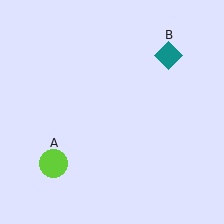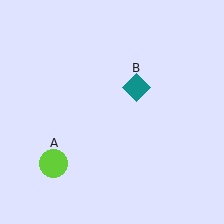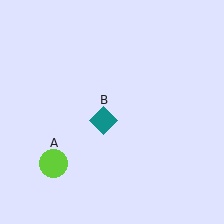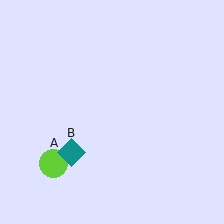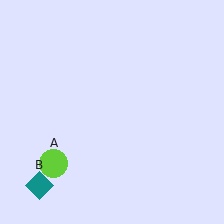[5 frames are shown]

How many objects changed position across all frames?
1 object changed position: teal diamond (object B).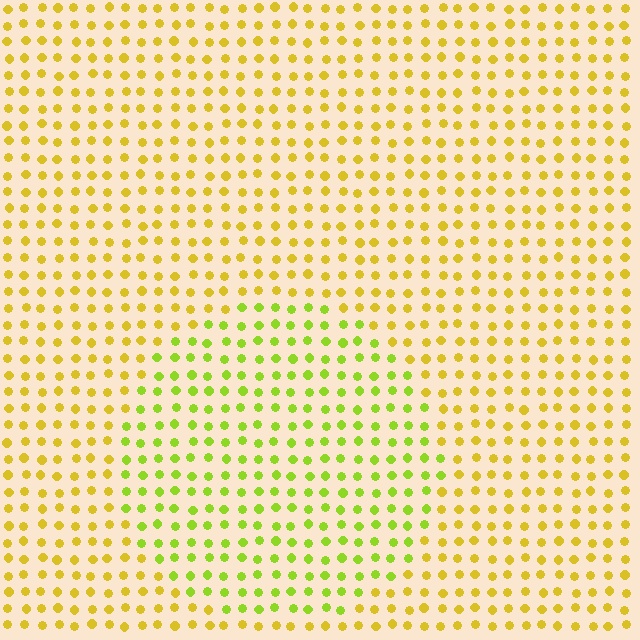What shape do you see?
I see a circle.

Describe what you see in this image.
The image is filled with small yellow elements in a uniform arrangement. A circle-shaped region is visible where the elements are tinted to a slightly different hue, forming a subtle color boundary.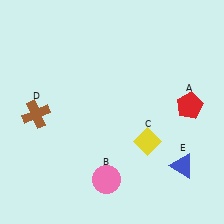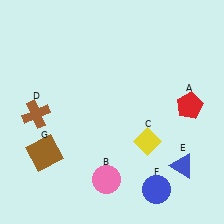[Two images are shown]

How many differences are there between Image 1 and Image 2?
There are 2 differences between the two images.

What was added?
A blue circle (F), a brown square (G) were added in Image 2.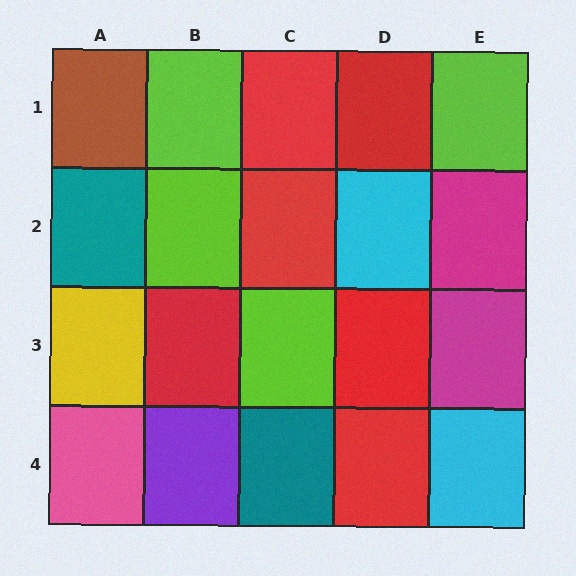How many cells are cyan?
2 cells are cyan.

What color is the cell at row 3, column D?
Red.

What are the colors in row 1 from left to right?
Brown, lime, red, red, lime.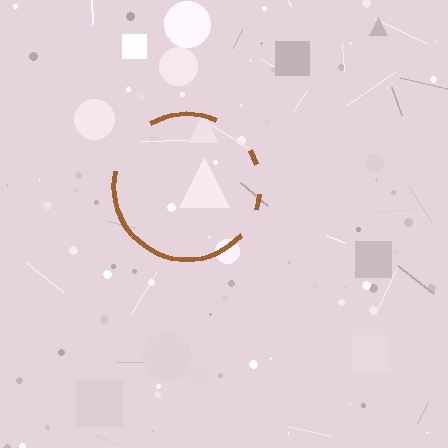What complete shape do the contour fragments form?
The contour fragments form a circle.